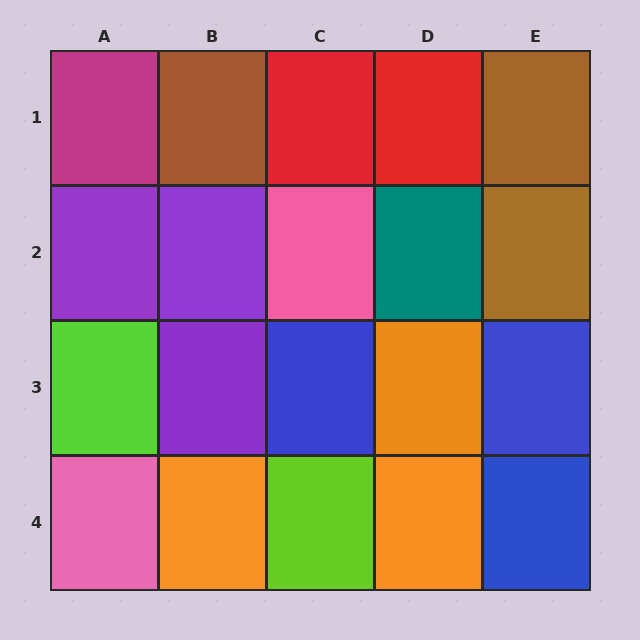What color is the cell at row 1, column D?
Red.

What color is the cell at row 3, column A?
Lime.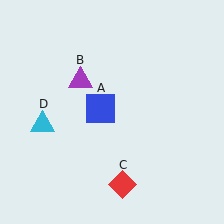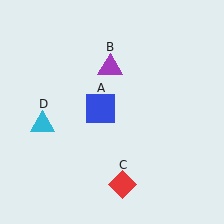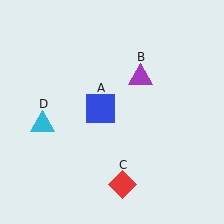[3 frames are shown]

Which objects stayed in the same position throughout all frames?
Blue square (object A) and red diamond (object C) and cyan triangle (object D) remained stationary.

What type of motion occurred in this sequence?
The purple triangle (object B) rotated clockwise around the center of the scene.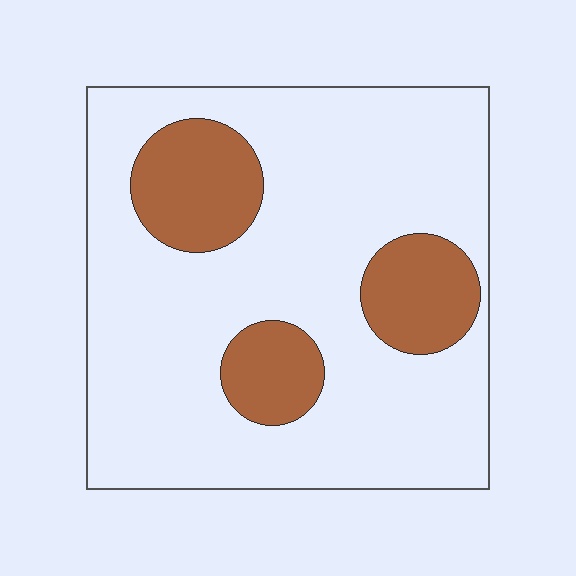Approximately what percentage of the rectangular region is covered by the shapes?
Approximately 20%.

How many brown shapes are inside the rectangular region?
3.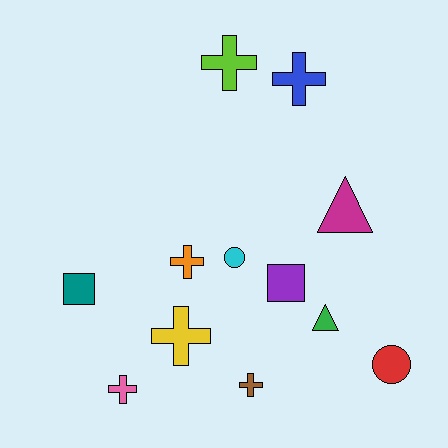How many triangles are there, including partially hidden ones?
There are 2 triangles.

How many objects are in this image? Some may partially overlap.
There are 12 objects.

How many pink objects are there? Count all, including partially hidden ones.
There is 1 pink object.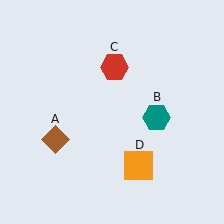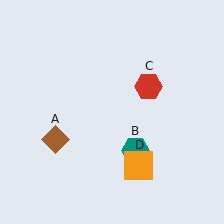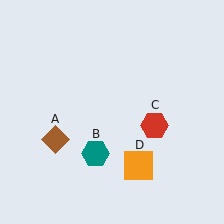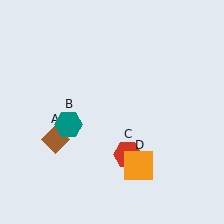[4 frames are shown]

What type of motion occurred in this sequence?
The teal hexagon (object B), red hexagon (object C) rotated clockwise around the center of the scene.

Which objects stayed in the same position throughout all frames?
Brown diamond (object A) and orange square (object D) remained stationary.